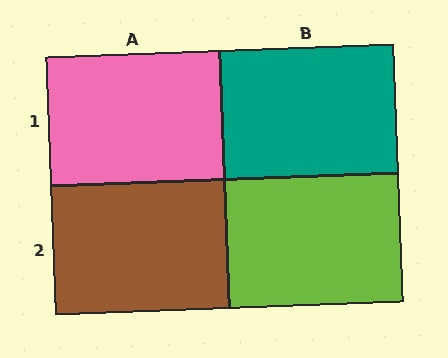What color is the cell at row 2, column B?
Lime.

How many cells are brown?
1 cell is brown.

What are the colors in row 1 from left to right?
Pink, teal.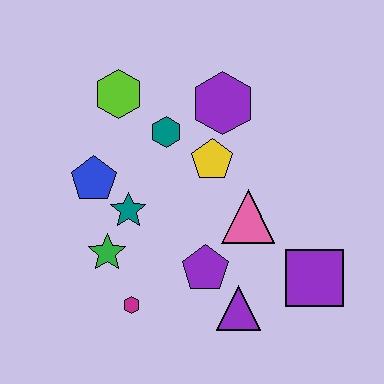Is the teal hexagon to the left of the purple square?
Yes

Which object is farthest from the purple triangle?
The lime hexagon is farthest from the purple triangle.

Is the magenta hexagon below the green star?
Yes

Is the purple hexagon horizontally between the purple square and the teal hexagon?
Yes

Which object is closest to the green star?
The teal star is closest to the green star.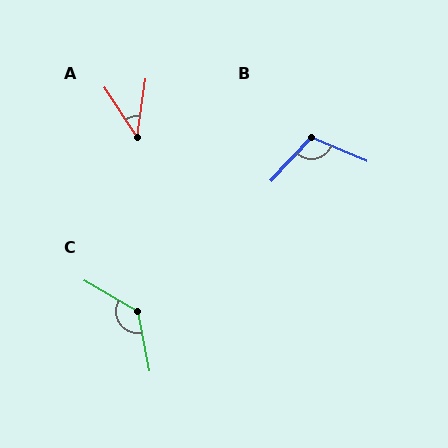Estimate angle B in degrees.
Approximately 110 degrees.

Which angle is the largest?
C, at approximately 132 degrees.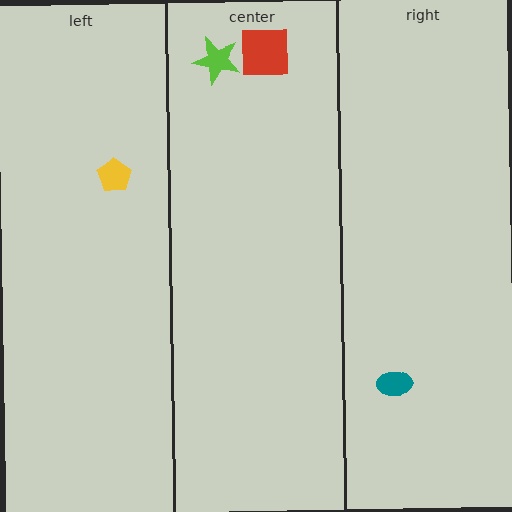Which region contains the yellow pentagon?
The left region.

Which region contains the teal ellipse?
The right region.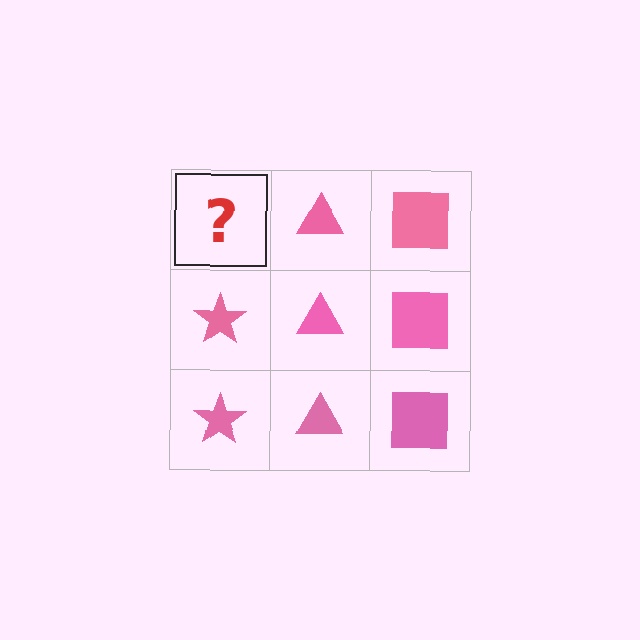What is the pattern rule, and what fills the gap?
The rule is that each column has a consistent shape. The gap should be filled with a pink star.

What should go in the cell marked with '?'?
The missing cell should contain a pink star.